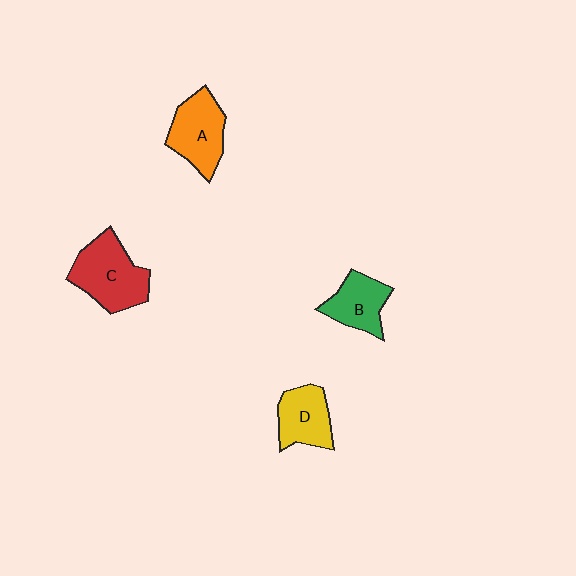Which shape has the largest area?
Shape C (red).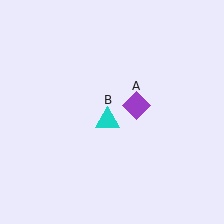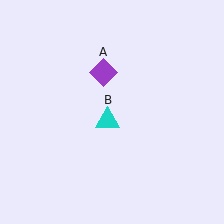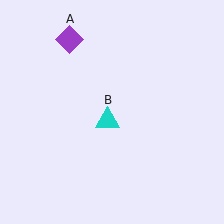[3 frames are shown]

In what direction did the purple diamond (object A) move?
The purple diamond (object A) moved up and to the left.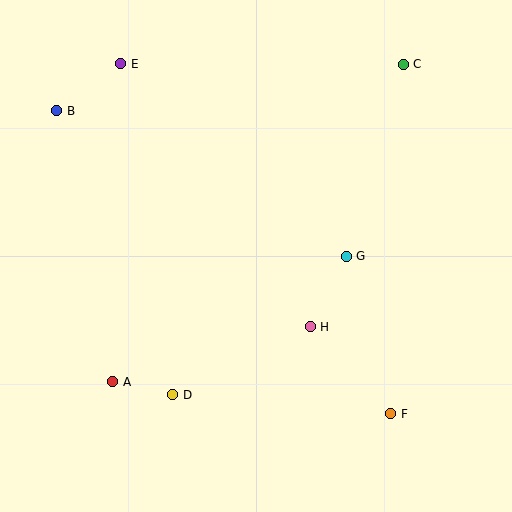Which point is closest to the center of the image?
Point H at (310, 327) is closest to the center.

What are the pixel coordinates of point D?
Point D is at (173, 395).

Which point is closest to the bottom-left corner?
Point A is closest to the bottom-left corner.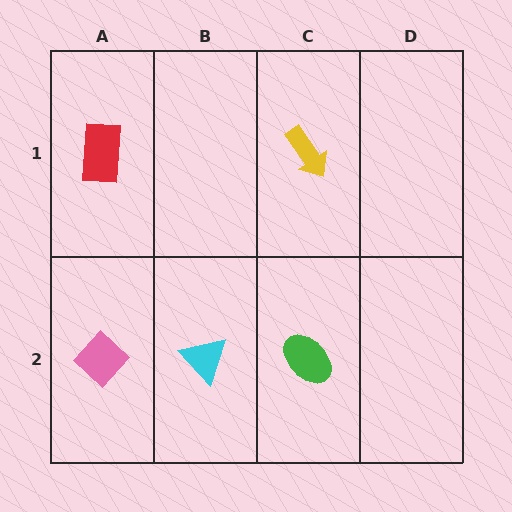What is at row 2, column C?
A green ellipse.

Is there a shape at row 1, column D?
No, that cell is empty.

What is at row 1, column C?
A yellow arrow.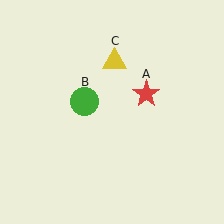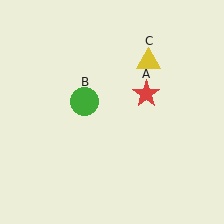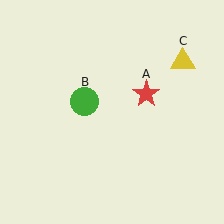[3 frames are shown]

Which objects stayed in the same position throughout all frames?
Red star (object A) and green circle (object B) remained stationary.